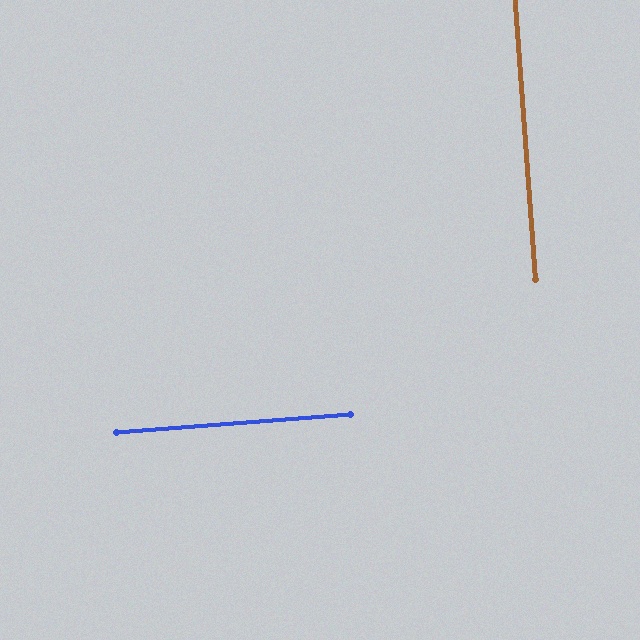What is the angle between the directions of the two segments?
Approximately 90 degrees.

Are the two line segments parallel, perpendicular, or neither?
Perpendicular — they meet at approximately 90°.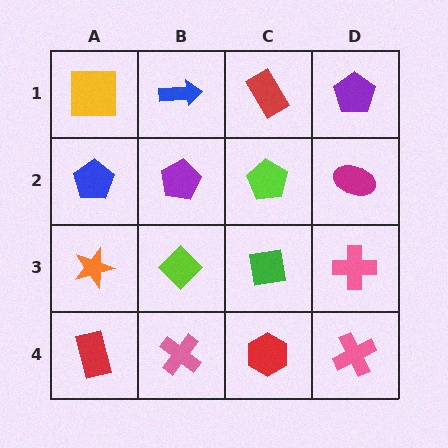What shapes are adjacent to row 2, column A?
A yellow square (row 1, column A), an orange star (row 3, column A), a purple pentagon (row 2, column B).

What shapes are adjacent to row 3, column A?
A blue pentagon (row 2, column A), a red rectangle (row 4, column A), a lime diamond (row 3, column B).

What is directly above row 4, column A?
An orange star.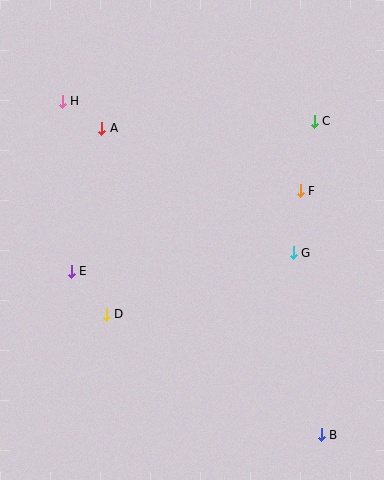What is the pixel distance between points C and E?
The distance between C and E is 285 pixels.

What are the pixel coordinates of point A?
Point A is at (102, 128).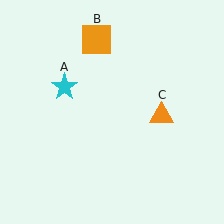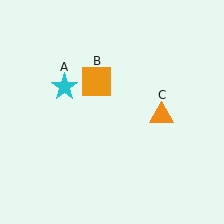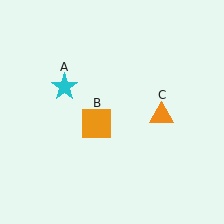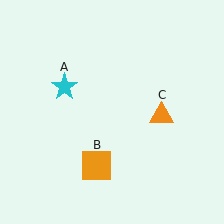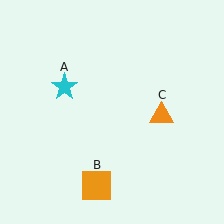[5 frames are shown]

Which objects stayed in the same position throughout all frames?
Cyan star (object A) and orange triangle (object C) remained stationary.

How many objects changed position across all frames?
1 object changed position: orange square (object B).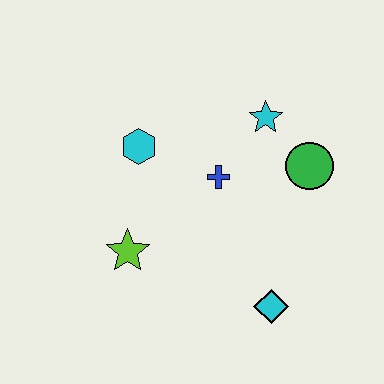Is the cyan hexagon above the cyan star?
No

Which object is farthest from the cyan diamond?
The cyan hexagon is farthest from the cyan diamond.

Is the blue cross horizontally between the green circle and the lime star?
Yes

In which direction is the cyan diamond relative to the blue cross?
The cyan diamond is below the blue cross.